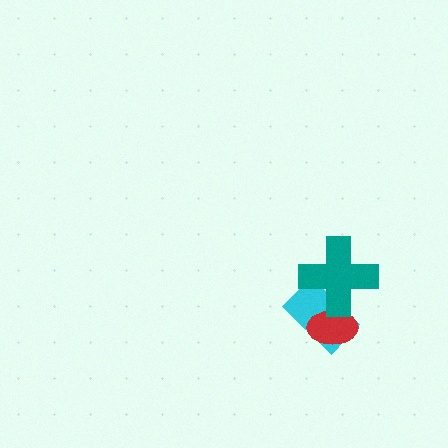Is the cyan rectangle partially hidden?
Yes, it is partially covered by another shape.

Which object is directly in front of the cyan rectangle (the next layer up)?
The red ellipse is directly in front of the cyan rectangle.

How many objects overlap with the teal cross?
2 objects overlap with the teal cross.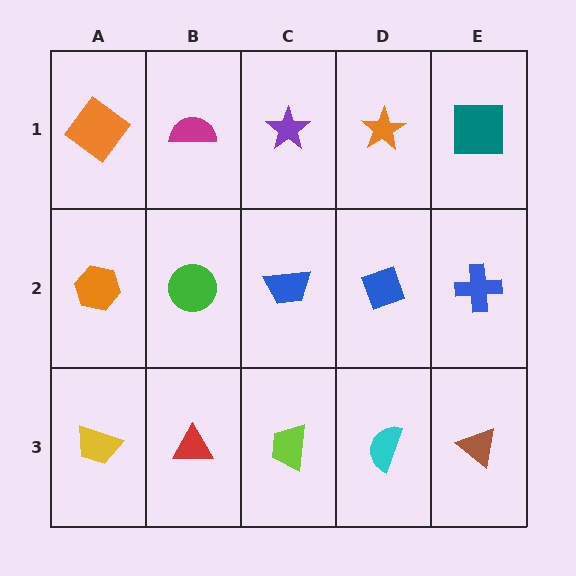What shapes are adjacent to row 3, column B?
A green circle (row 2, column B), a yellow trapezoid (row 3, column A), a lime trapezoid (row 3, column C).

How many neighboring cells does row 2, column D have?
4.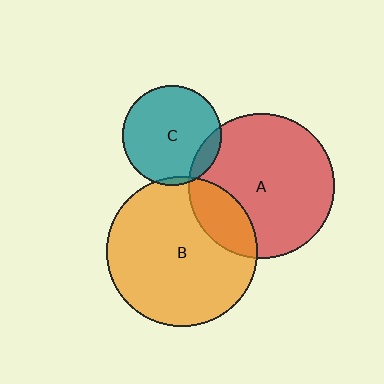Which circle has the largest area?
Circle B (orange).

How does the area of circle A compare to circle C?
Approximately 2.1 times.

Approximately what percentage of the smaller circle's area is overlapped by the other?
Approximately 5%.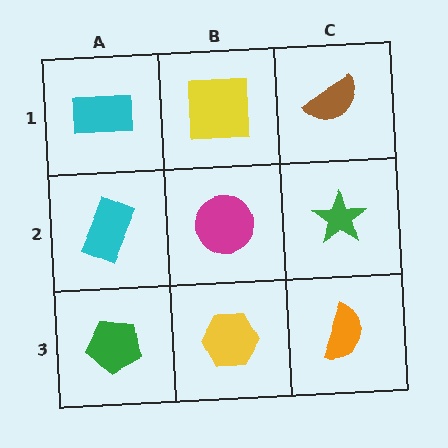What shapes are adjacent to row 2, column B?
A yellow square (row 1, column B), a yellow hexagon (row 3, column B), a cyan rectangle (row 2, column A), a green star (row 2, column C).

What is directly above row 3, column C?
A green star.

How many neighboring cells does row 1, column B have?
3.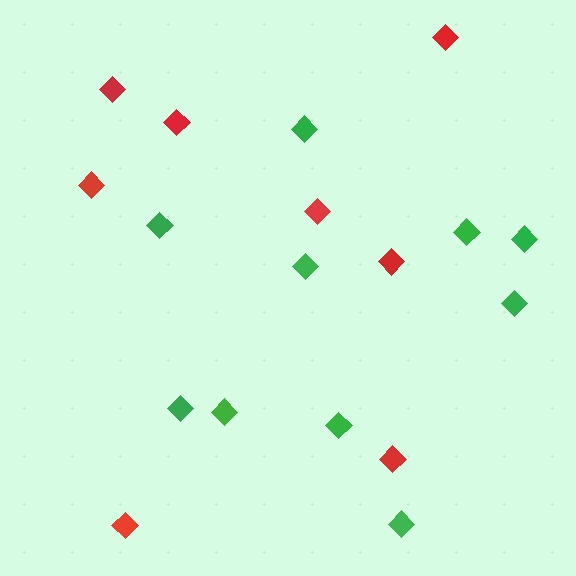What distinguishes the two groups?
There are 2 groups: one group of red diamonds (8) and one group of green diamonds (10).